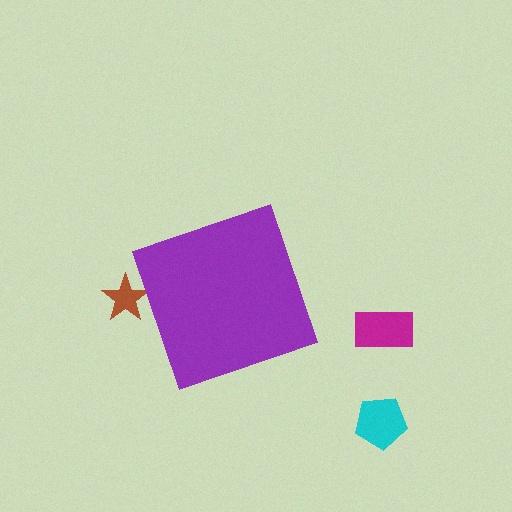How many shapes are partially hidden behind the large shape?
1 shape is partially hidden.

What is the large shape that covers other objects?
A purple diamond.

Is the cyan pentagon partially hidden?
No, the cyan pentagon is fully visible.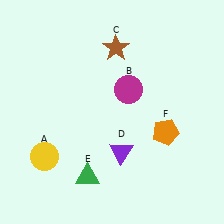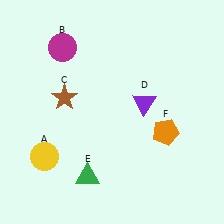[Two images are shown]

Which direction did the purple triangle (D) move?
The purple triangle (D) moved up.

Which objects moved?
The objects that moved are: the magenta circle (B), the brown star (C), the purple triangle (D).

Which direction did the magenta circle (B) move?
The magenta circle (B) moved left.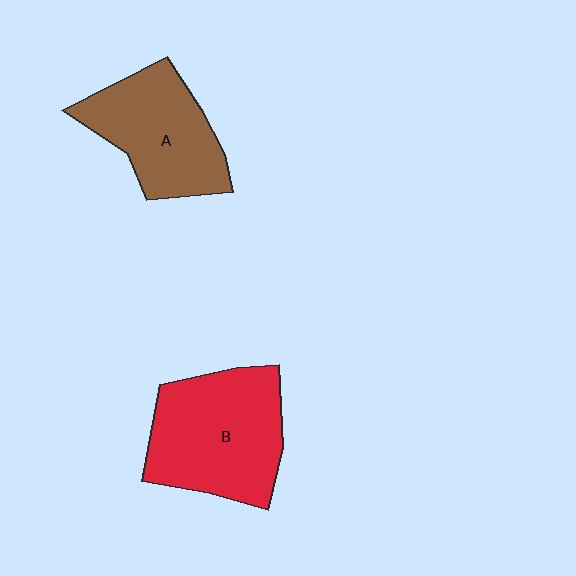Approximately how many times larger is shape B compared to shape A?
Approximately 1.2 times.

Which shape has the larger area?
Shape B (red).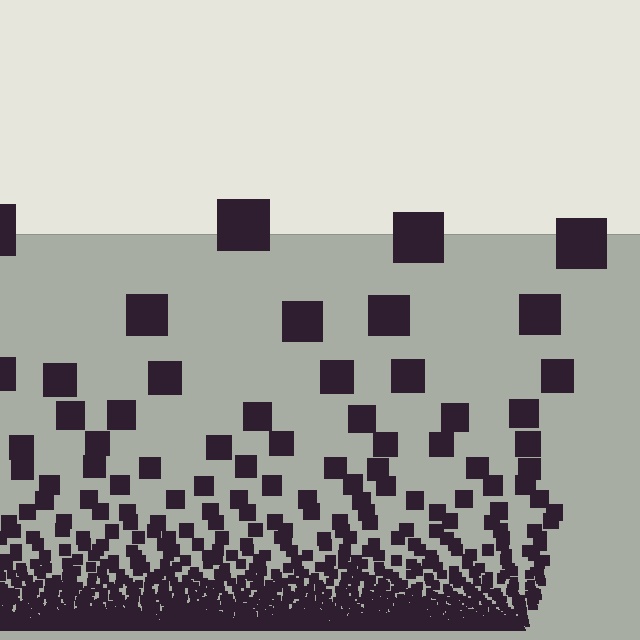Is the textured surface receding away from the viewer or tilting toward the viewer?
The surface appears to tilt toward the viewer. Texture elements get larger and sparser toward the top.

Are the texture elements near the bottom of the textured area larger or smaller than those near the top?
Smaller. The gradient is inverted — elements near the bottom are smaller and denser.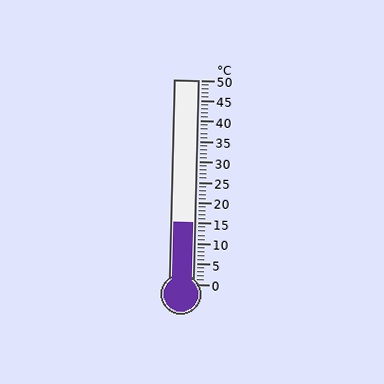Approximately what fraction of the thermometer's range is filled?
The thermometer is filled to approximately 30% of its range.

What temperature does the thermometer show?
The thermometer shows approximately 15°C.